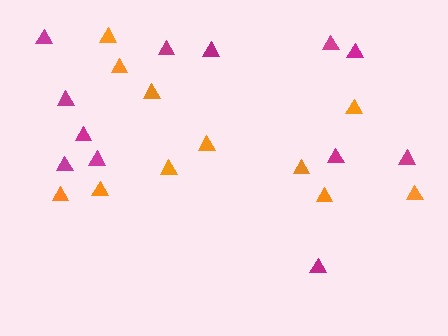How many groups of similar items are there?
There are 2 groups: one group of orange triangles (11) and one group of magenta triangles (12).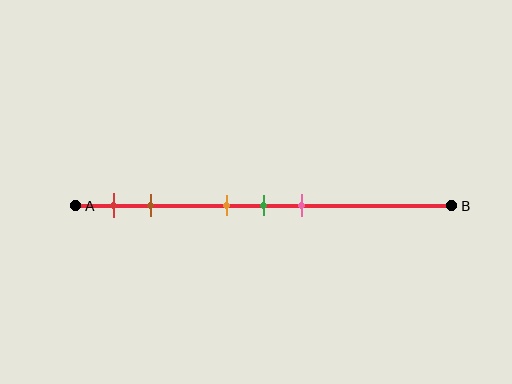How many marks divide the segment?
There are 5 marks dividing the segment.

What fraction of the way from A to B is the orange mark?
The orange mark is approximately 40% (0.4) of the way from A to B.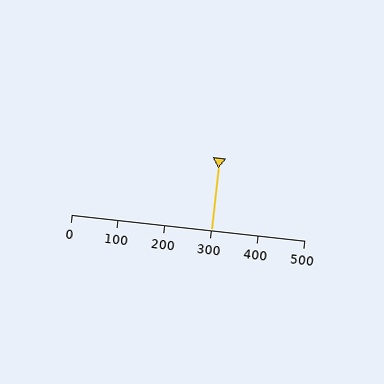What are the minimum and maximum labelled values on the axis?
The axis runs from 0 to 500.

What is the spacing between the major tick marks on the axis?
The major ticks are spaced 100 apart.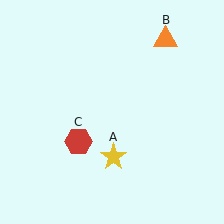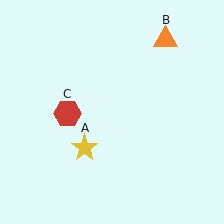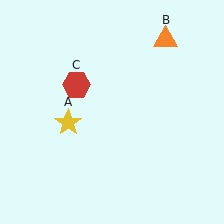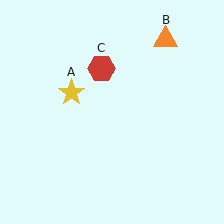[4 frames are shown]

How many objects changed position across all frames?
2 objects changed position: yellow star (object A), red hexagon (object C).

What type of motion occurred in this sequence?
The yellow star (object A), red hexagon (object C) rotated clockwise around the center of the scene.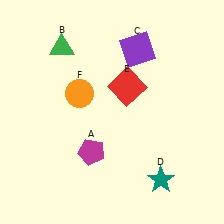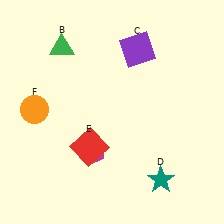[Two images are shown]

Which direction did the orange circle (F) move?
The orange circle (F) moved left.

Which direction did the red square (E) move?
The red square (E) moved down.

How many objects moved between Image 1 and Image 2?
2 objects moved between the two images.